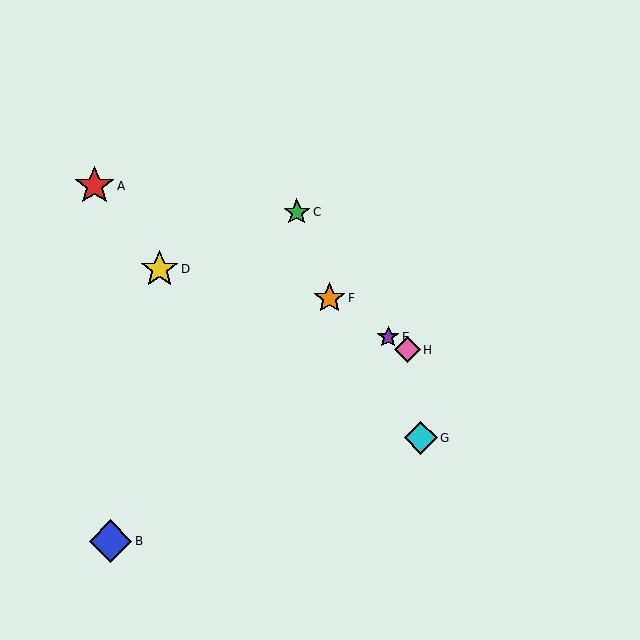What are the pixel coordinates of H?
Object H is at (407, 350).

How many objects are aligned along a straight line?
3 objects (E, F, H) are aligned along a straight line.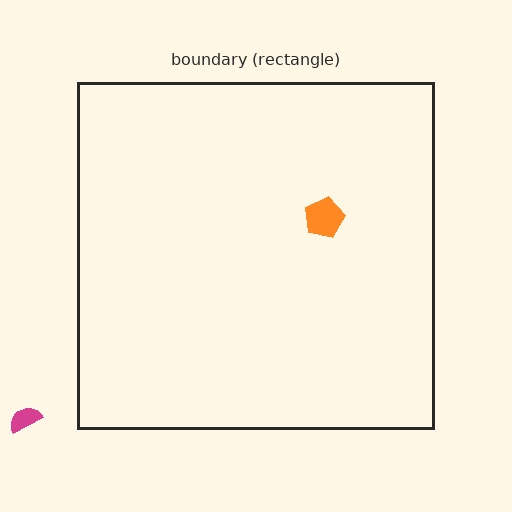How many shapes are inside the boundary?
1 inside, 1 outside.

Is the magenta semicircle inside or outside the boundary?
Outside.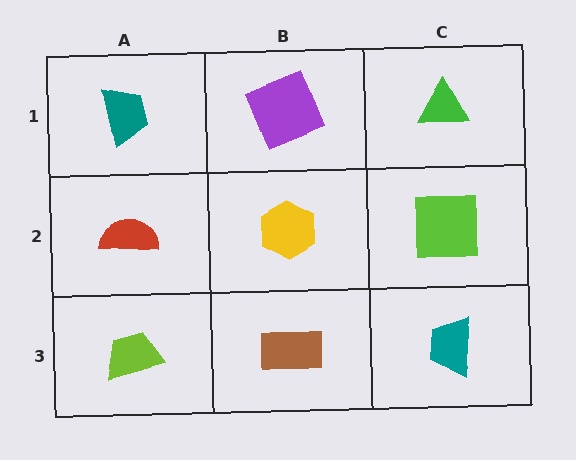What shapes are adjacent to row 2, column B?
A purple square (row 1, column B), a brown rectangle (row 3, column B), a red semicircle (row 2, column A), a lime square (row 2, column C).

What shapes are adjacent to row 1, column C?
A lime square (row 2, column C), a purple square (row 1, column B).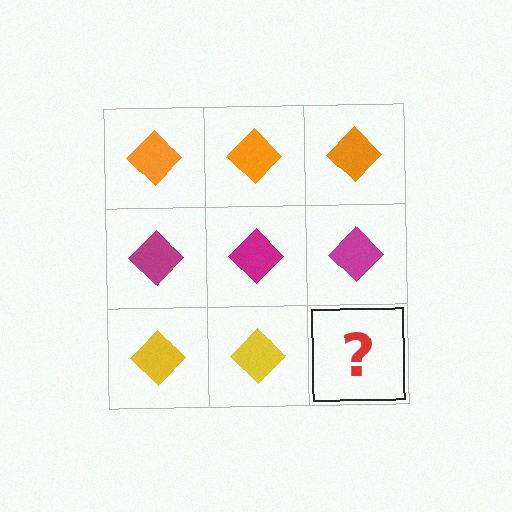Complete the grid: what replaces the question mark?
The question mark should be replaced with a yellow diamond.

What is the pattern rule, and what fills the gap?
The rule is that each row has a consistent color. The gap should be filled with a yellow diamond.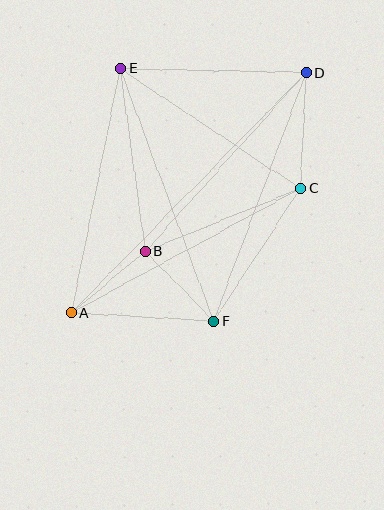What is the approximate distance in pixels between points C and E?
The distance between C and E is approximately 216 pixels.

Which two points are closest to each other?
Points A and B are closest to each other.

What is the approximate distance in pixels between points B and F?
The distance between B and F is approximately 98 pixels.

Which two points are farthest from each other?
Points A and D are farthest from each other.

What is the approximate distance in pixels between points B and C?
The distance between B and C is approximately 168 pixels.